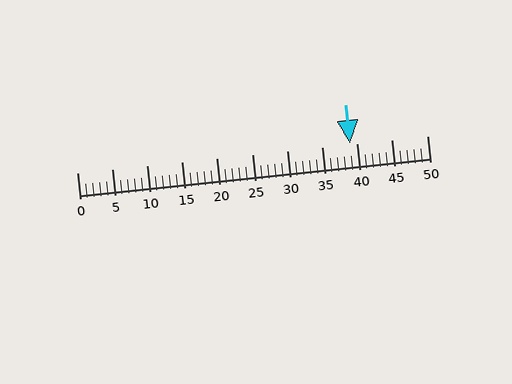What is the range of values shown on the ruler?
The ruler shows values from 0 to 50.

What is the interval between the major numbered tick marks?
The major tick marks are spaced 5 units apart.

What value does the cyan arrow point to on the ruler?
The cyan arrow points to approximately 39.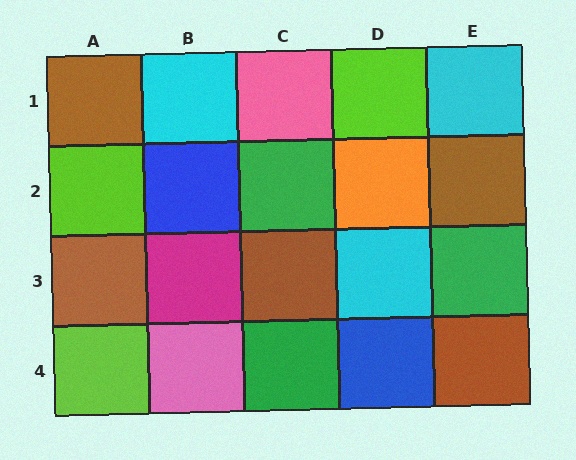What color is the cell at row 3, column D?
Cyan.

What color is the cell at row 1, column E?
Cyan.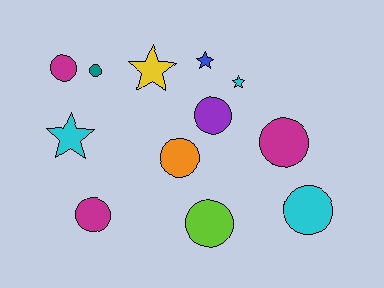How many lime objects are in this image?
There is 1 lime object.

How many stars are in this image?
There are 4 stars.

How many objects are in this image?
There are 12 objects.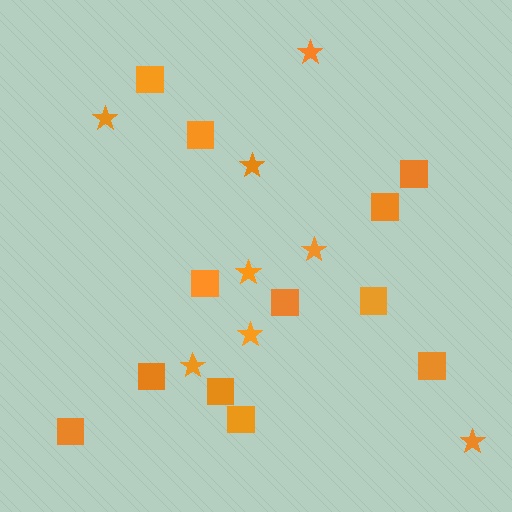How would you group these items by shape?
There are 2 groups: one group of squares (12) and one group of stars (8).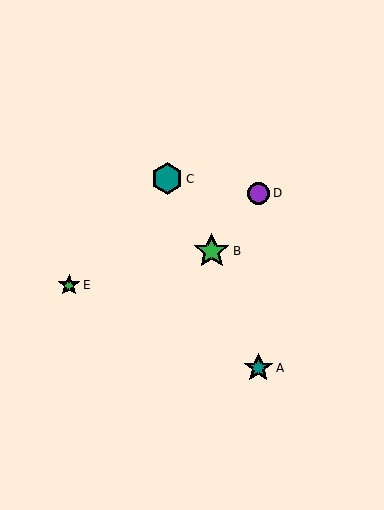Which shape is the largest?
The green star (labeled B) is the largest.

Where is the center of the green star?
The center of the green star is at (212, 251).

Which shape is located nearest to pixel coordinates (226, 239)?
The green star (labeled B) at (212, 251) is nearest to that location.